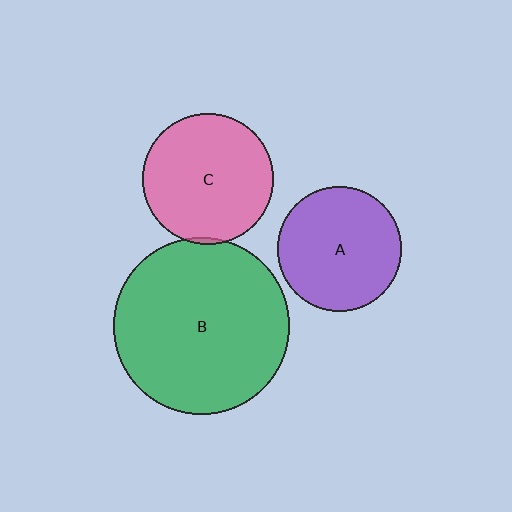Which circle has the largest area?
Circle B (green).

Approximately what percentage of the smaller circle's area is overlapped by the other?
Approximately 5%.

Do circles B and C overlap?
Yes.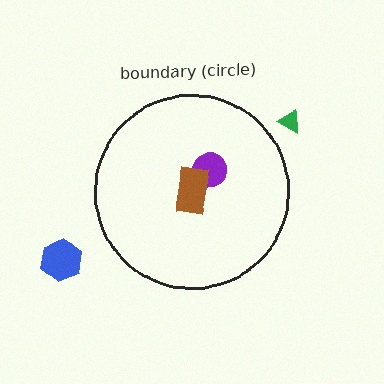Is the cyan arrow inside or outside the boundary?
Inside.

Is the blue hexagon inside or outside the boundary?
Outside.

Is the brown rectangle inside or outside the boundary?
Inside.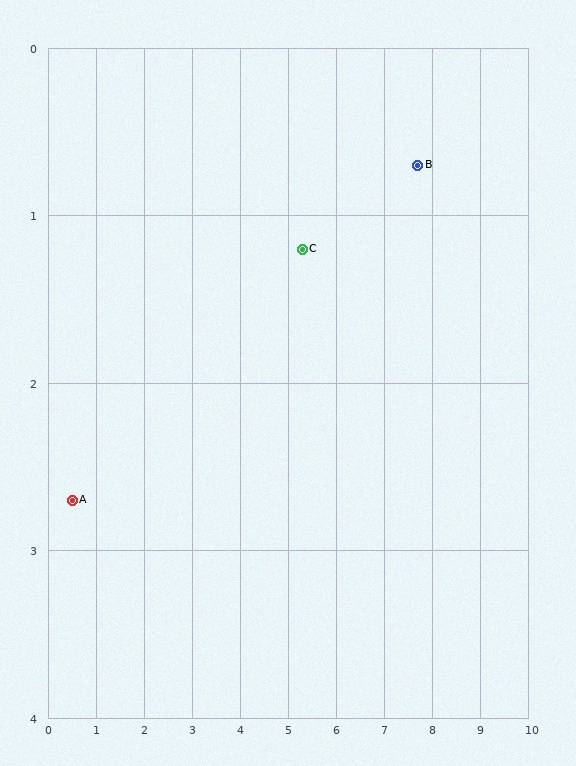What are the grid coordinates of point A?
Point A is at approximately (0.5, 2.7).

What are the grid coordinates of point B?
Point B is at approximately (7.7, 0.7).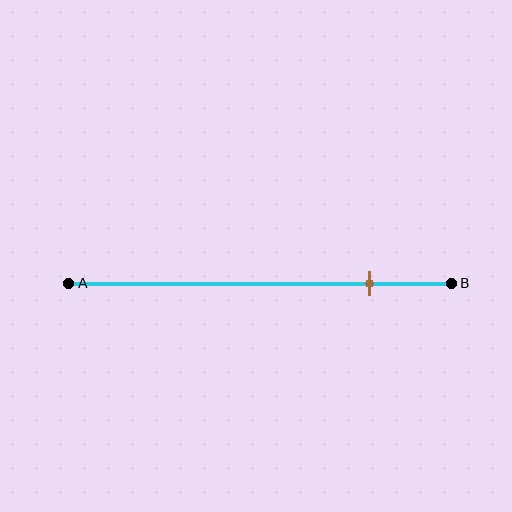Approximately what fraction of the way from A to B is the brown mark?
The brown mark is approximately 80% of the way from A to B.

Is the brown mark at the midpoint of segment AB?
No, the mark is at about 80% from A, not at the 50% midpoint.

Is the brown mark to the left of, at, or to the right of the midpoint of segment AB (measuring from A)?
The brown mark is to the right of the midpoint of segment AB.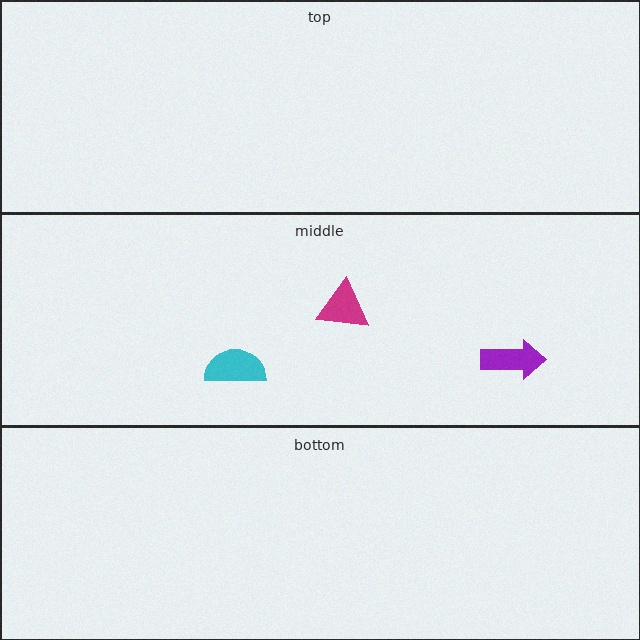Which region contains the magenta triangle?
The middle region.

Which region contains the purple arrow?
The middle region.